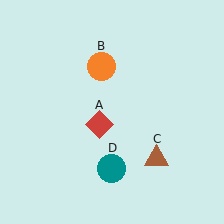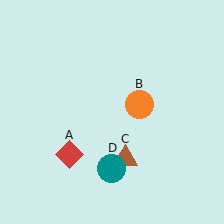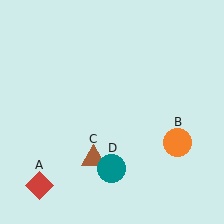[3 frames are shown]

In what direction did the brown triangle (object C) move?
The brown triangle (object C) moved left.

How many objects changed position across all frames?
3 objects changed position: red diamond (object A), orange circle (object B), brown triangle (object C).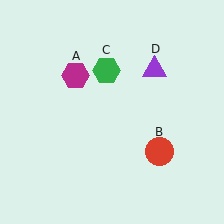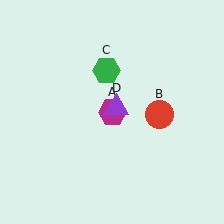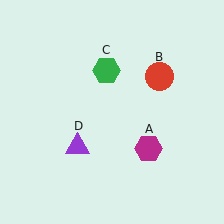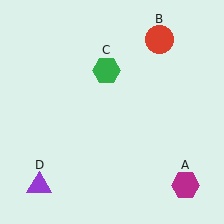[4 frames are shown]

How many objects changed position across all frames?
3 objects changed position: magenta hexagon (object A), red circle (object B), purple triangle (object D).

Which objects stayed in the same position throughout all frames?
Green hexagon (object C) remained stationary.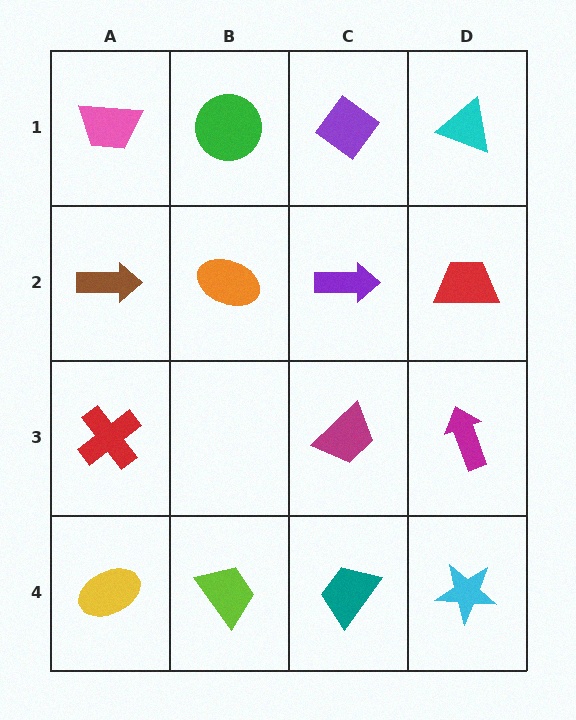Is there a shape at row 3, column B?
No, that cell is empty.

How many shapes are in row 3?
3 shapes.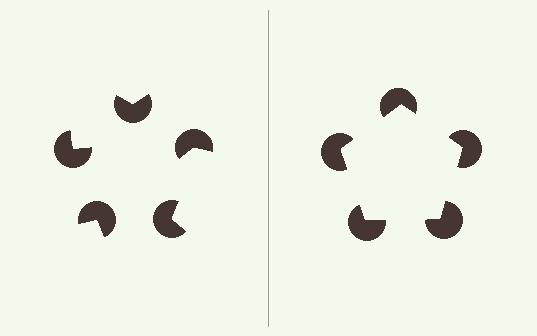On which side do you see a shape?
An illusory pentagon appears on the right side. On the left side the wedge cuts are rotated, so no coherent shape forms.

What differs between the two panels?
The pac-man discs are positioned identically on both sides; only the wedge orientations differ. On the right they align to a pentagon; on the left they are misaligned.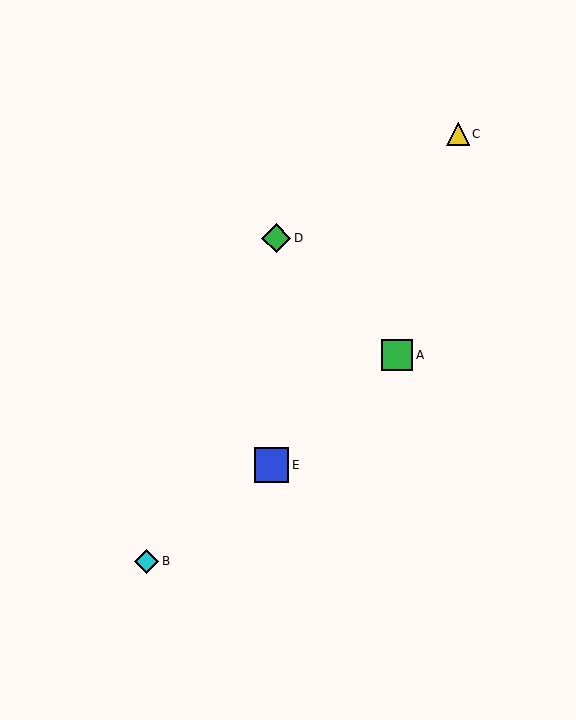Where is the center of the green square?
The center of the green square is at (397, 355).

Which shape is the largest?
The blue square (labeled E) is the largest.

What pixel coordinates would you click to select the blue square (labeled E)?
Click at (271, 465) to select the blue square E.